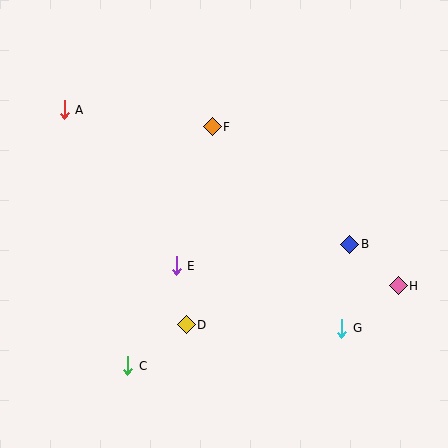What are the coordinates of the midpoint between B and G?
The midpoint between B and G is at (346, 286).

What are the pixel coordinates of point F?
Point F is at (212, 127).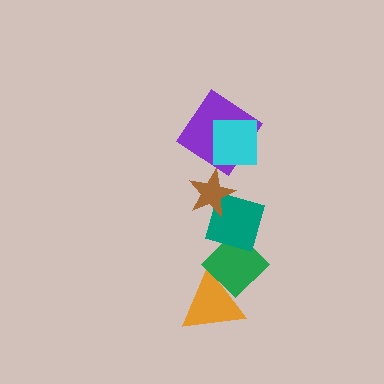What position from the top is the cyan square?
The cyan square is 1st from the top.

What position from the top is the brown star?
The brown star is 3rd from the top.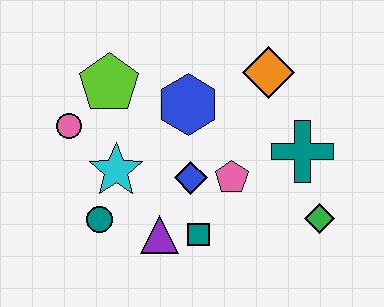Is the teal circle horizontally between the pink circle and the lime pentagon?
Yes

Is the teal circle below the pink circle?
Yes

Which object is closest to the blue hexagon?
The blue diamond is closest to the blue hexagon.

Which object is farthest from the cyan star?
The green diamond is farthest from the cyan star.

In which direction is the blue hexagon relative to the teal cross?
The blue hexagon is to the left of the teal cross.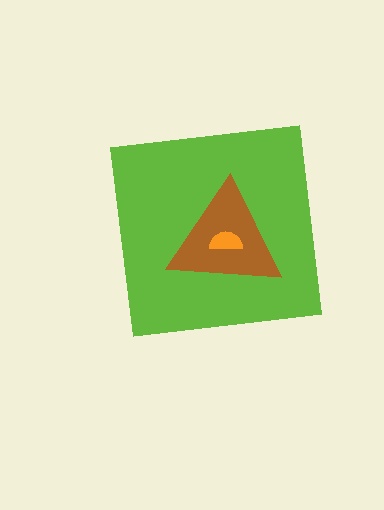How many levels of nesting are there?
3.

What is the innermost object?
The orange semicircle.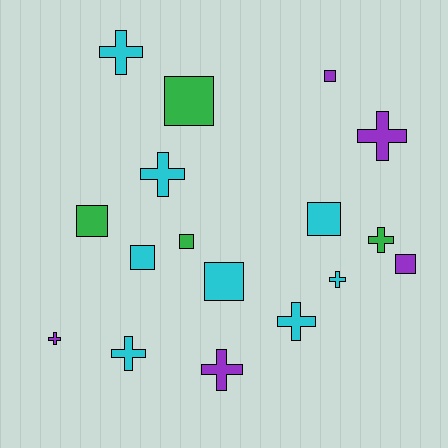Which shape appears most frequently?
Cross, with 9 objects.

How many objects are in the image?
There are 17 objects.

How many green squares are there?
There are 3 green squares.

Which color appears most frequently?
Cyan, with 8 objects.